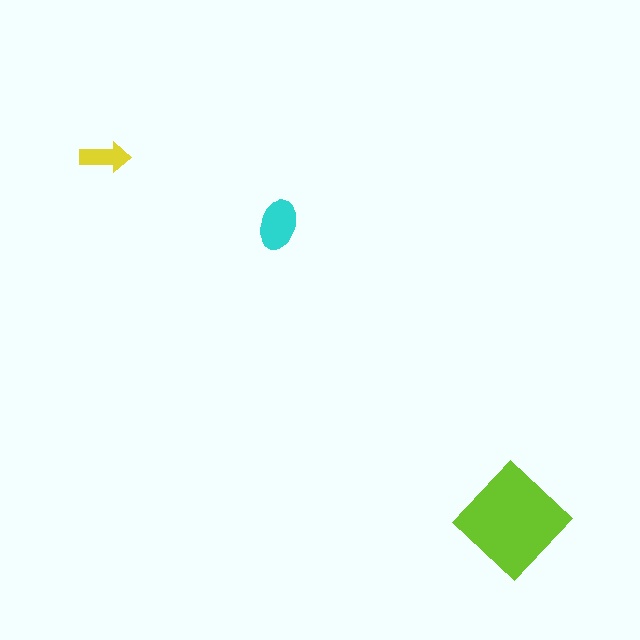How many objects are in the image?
There are 3 objects in the image.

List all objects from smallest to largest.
The yellow arrow, the cyan ellipse, the lime diamond.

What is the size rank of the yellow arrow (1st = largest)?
3rd.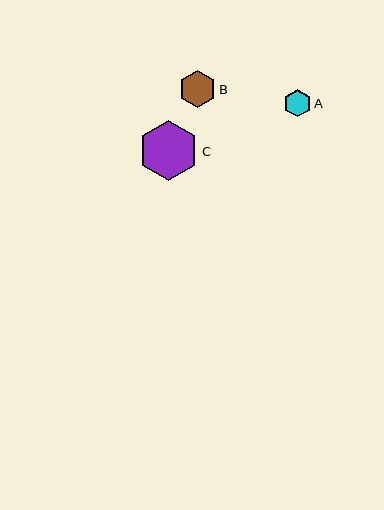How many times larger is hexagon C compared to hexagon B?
Hexagon C is approximately 1.6 times the size of hexagon B.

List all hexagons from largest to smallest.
From largest to smallest: C, B, A.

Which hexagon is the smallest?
Hexagon A is the smallest with a size of approximately 28 pixels.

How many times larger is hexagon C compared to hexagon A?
Hexagon C is approximately 2.2 times the size of hexagon A.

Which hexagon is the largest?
Hexagon C is the largest with a size of approximately 60 pixels.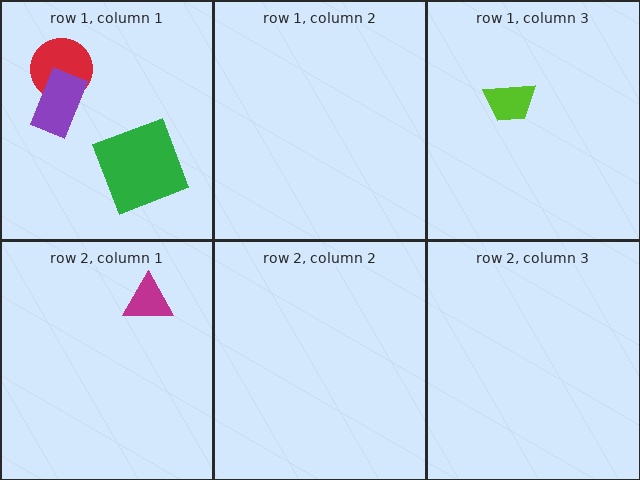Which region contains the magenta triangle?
The row 2, column 1 region.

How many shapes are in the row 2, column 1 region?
1.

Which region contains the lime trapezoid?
The row 1, column 3 region.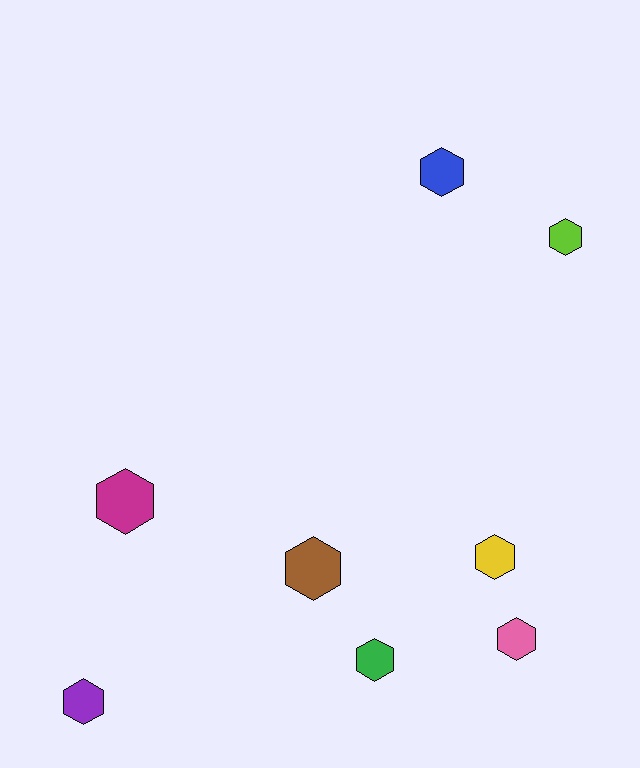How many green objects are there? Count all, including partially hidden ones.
There is 1 green object.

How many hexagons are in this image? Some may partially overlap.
There are 8 hexagons.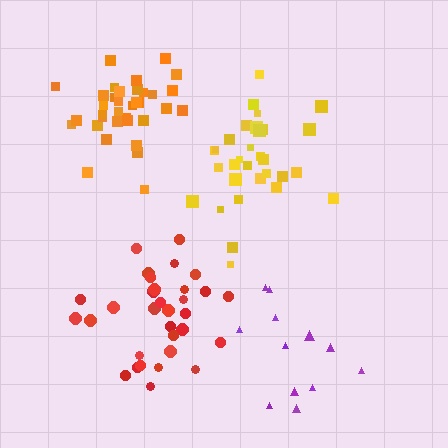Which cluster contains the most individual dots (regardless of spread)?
Orange (35).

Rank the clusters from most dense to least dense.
orange, red, yellow, purple.